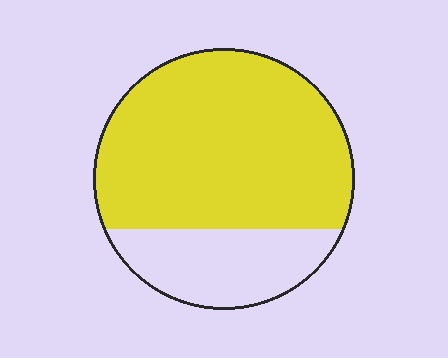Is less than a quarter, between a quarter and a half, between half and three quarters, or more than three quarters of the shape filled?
Between half and three quarters.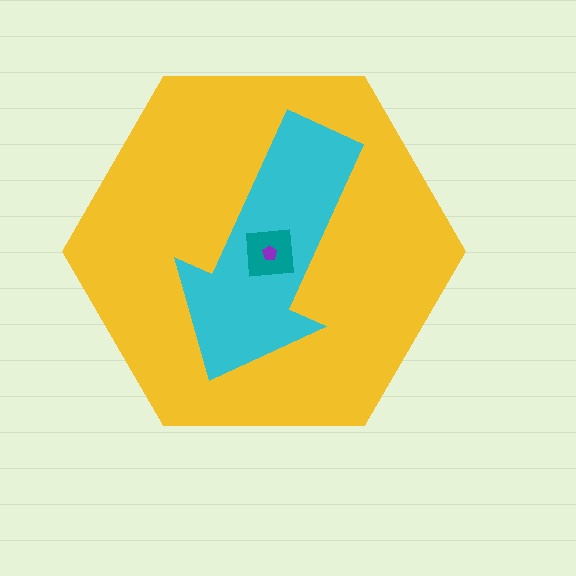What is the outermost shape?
The yellow hexagon.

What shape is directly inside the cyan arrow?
The teal square.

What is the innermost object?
The purple pentagon.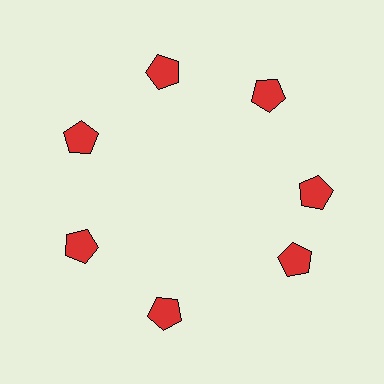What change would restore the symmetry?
The symmetry would be restored by rotating it back into even spacing with its neighbors so that all 7 pentagons sit at equal angles and equal distance from the center.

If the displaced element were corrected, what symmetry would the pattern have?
It would have 7-fold rotational symmetry — the pattern would map onto itself every 51 degrees.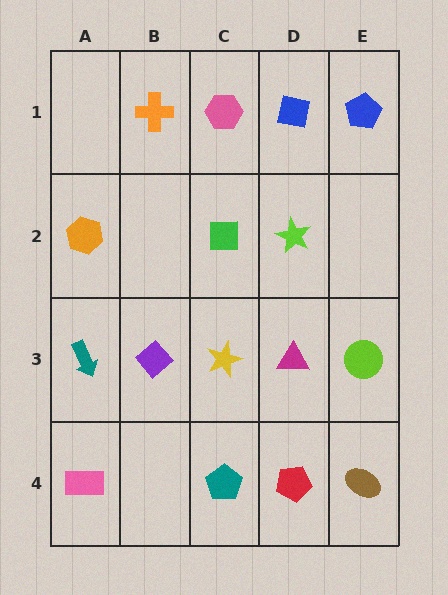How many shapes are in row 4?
4 shapes.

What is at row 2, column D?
A lime star.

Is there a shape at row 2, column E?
No, that cell is empty.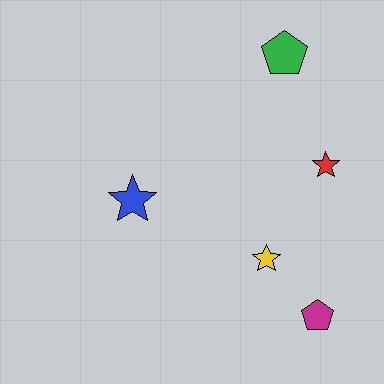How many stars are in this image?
There are 3 stars.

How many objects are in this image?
There are 5 objects.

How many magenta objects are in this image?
There is 1 magenta object.